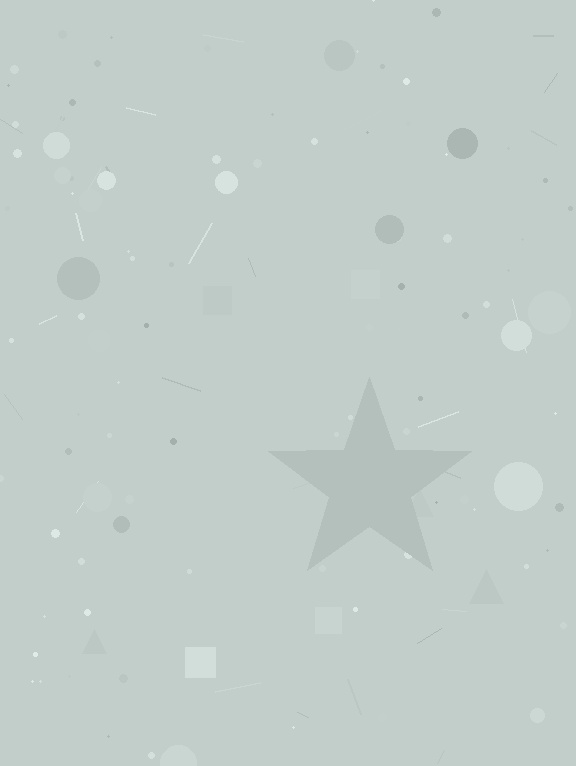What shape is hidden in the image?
A star is hidden in the image.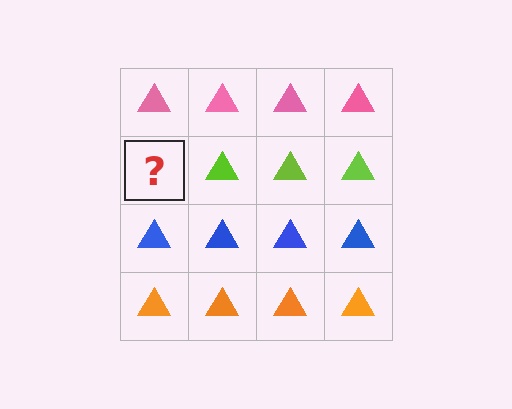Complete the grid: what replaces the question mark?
The question mark should be replaced with a lime triangle.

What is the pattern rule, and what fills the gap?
The rule is that each row has a consistent color. The gap should be filled with a lime triangle.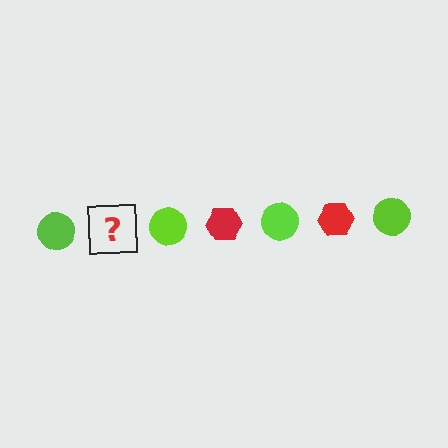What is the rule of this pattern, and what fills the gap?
The rule is that the pattern alternates between lime circle and red hexagon. The gap should be filled with a red hexagon.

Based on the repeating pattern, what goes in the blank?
The blank should be a red hexagon.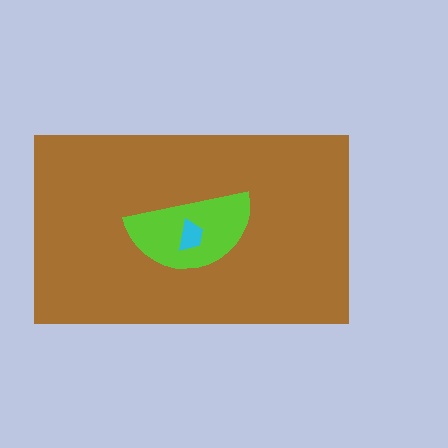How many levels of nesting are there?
3.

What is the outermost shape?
The brown rectangle.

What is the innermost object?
The cyan trapezoid.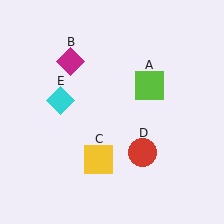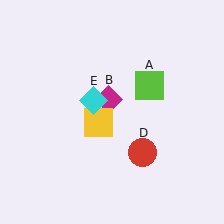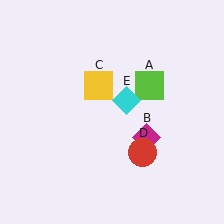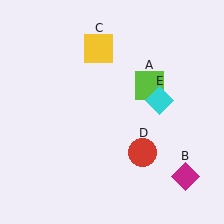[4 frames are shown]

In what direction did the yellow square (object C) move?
The yellow square (object C) moved up.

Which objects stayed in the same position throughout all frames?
Lime square (object A) and red circle (object D) remained stationary.